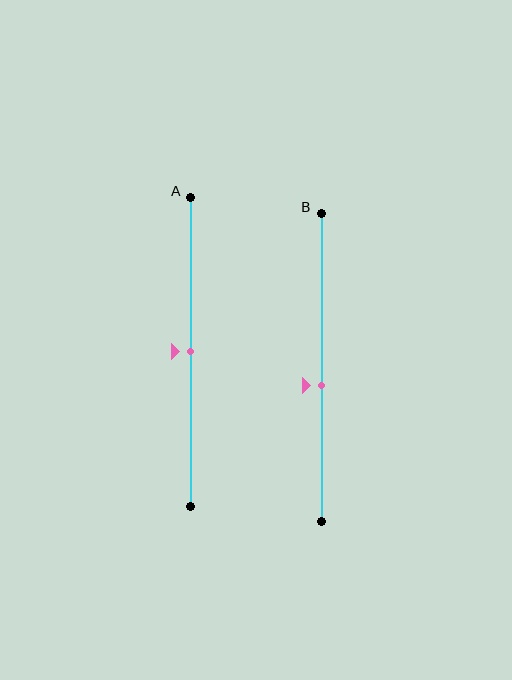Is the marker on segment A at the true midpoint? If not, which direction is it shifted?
Yes, the marker on segment A is at the true midpoint.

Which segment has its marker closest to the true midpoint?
Segment A has its marker closest to the true midpoint.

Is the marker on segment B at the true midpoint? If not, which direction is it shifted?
No, the marker on segment B is shifted downward by about 6% of the segment length.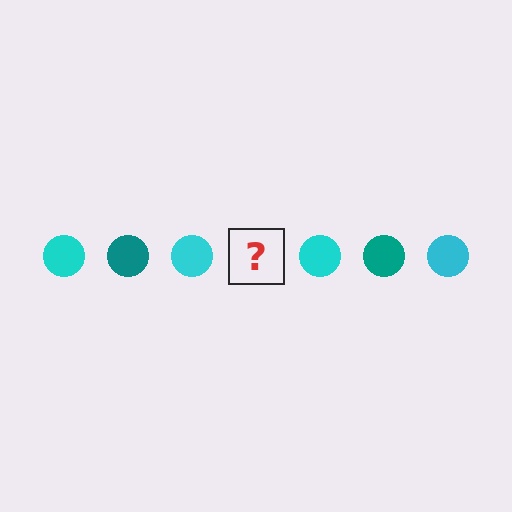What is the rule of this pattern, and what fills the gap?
The rule is that the pattern cycles through cyan, teal circles. The gap should be filled with a teal circle.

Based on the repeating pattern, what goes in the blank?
The blank should be a teal circle.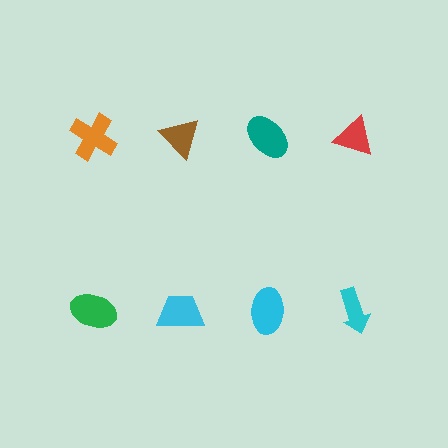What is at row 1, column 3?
A teal ellipse.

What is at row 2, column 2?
A cyan trapezoid.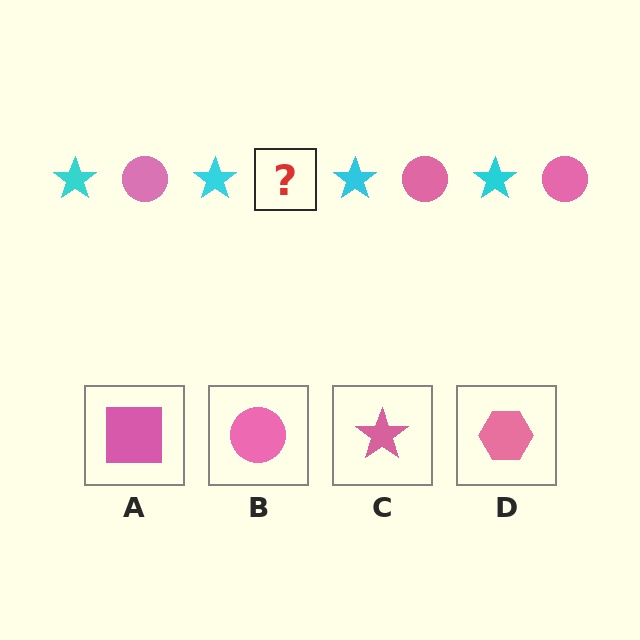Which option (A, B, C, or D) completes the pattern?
B.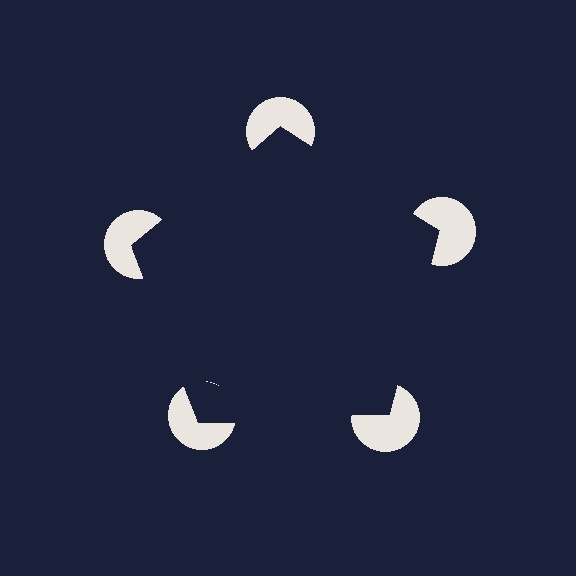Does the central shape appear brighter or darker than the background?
It typically appears slightly darker than the background, even though no actual brightness change is drawn.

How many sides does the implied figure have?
5 sides.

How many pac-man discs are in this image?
There are 5 — one at each vertex of the illusory pentagon.